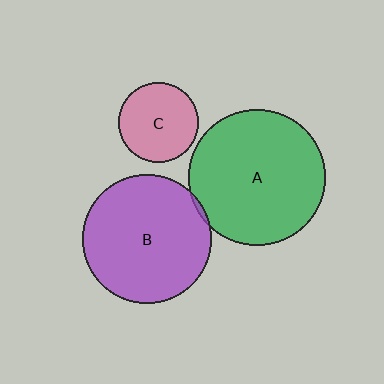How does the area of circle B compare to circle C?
Approximately 2.6 times.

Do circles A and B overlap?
Yes.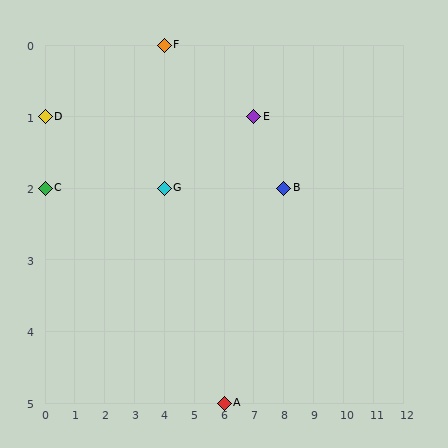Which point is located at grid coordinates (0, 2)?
Point C is at (0, 2).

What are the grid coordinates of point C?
Point C is at grid coordinates (0, 2).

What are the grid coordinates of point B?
Point B is at grid coordinates (8, 2).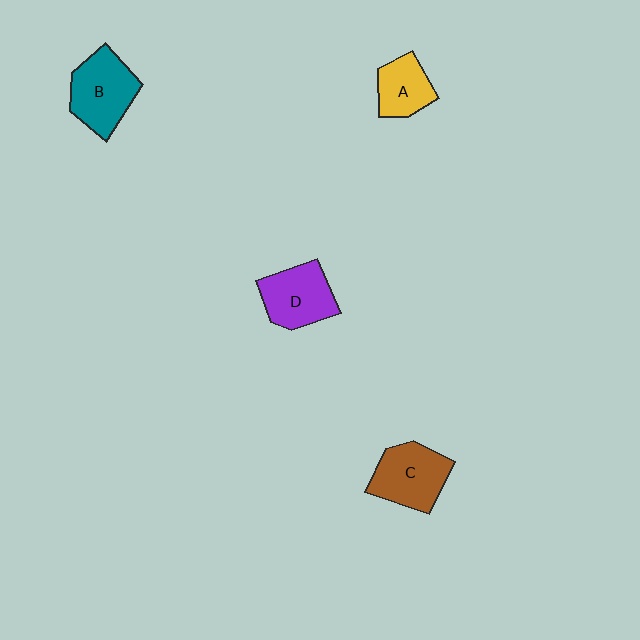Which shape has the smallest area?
Shape A (yellow).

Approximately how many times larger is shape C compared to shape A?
Approximately 1.4 times.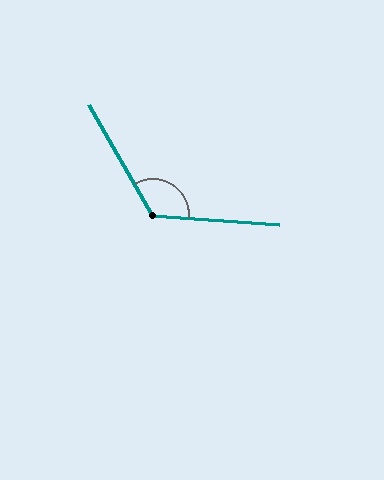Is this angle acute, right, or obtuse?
It is obtuse.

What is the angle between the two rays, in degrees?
Approximately 124 degrees.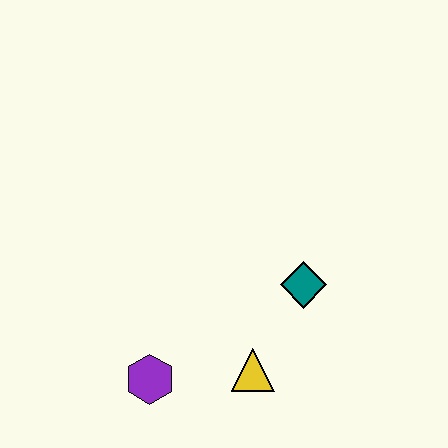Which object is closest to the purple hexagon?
The yellow triangle is closest to the purple hexagon.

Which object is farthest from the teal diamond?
The purple hexagon is farthest from the teal diamond.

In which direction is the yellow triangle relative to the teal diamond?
The yellow triangle is below the teal diamond.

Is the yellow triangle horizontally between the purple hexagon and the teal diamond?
Yes